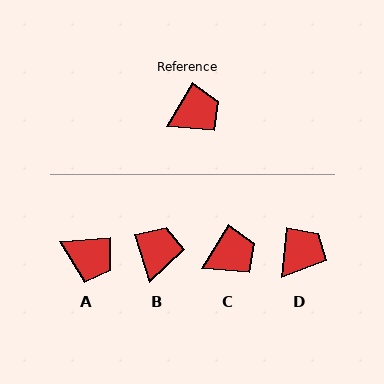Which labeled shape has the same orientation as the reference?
C.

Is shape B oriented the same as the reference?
No, it is off by about 48 degrees.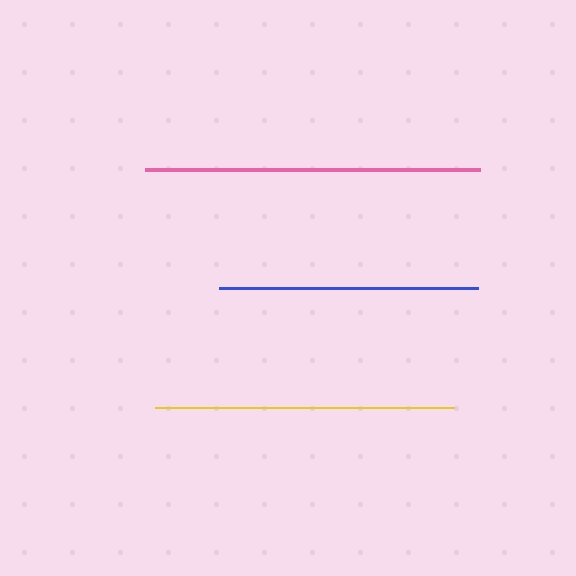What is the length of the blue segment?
The blue segment is approximately 259 pixels long.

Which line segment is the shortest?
The blue line is the shortest at approximately 259 pixels.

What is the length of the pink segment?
The pink segment is approximately 335 pixels long.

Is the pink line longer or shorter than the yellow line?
The pink line is longer than the yellow line.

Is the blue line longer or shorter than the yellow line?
The yellow line is longer than the blue line.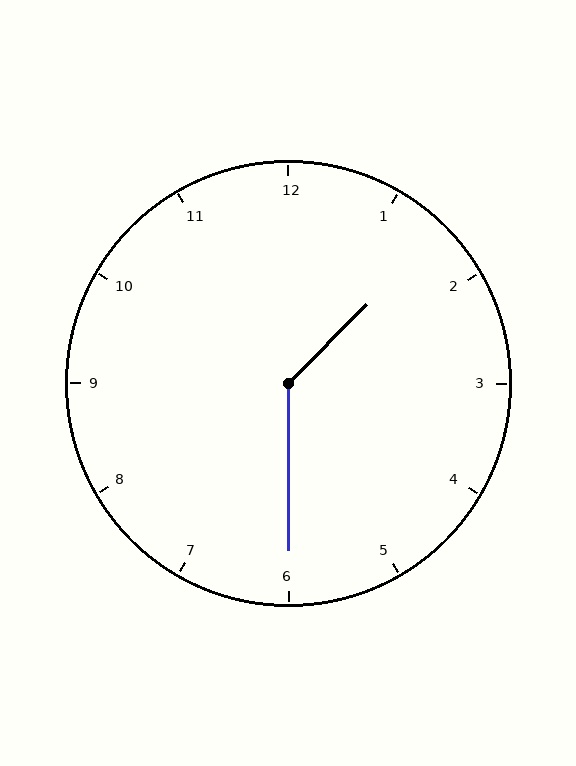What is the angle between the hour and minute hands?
Approximately 135 degrees.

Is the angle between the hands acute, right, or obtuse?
It is obtuse.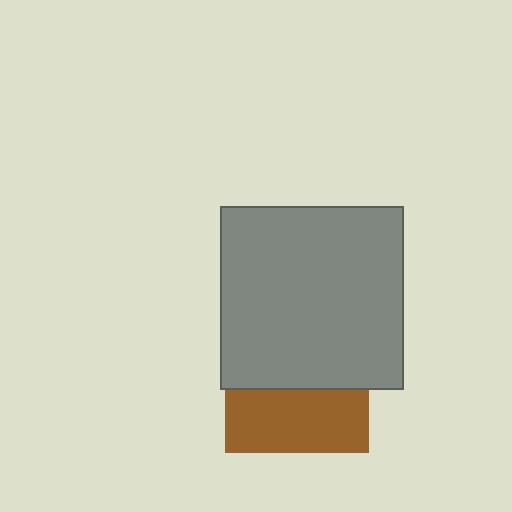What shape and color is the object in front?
The object in front is a gray square.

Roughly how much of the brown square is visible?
A small part of it is visible (roughly 44%).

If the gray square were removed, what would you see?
You would see the complete brown square.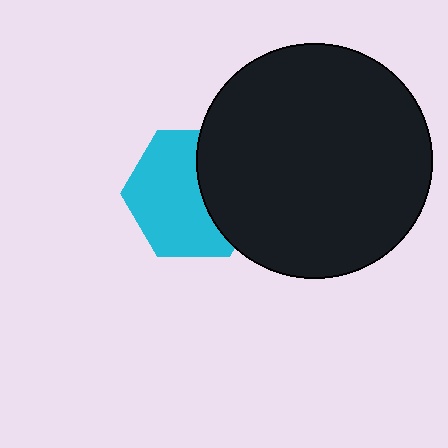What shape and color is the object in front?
The object in front is a black circle.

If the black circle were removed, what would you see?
You would see the complete cyan hexagon.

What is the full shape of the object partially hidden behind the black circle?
The partially hidden object is a cyan hexagon.